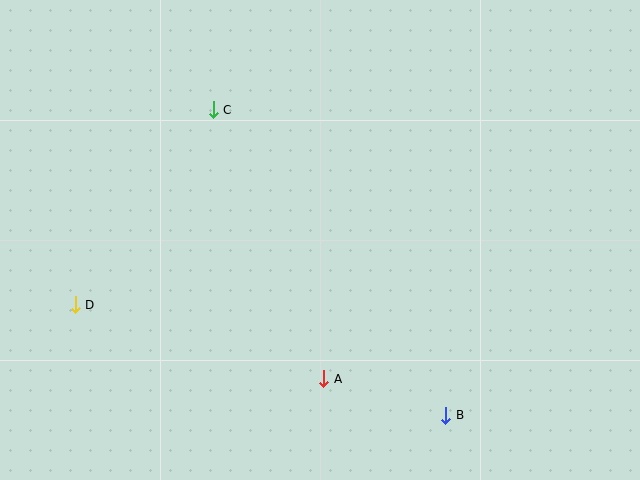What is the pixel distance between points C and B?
The distance between C and B is 384 pixels.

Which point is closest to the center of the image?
Point A at (324, 379) is closest to the center.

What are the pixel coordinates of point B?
Point B is at (446, 415).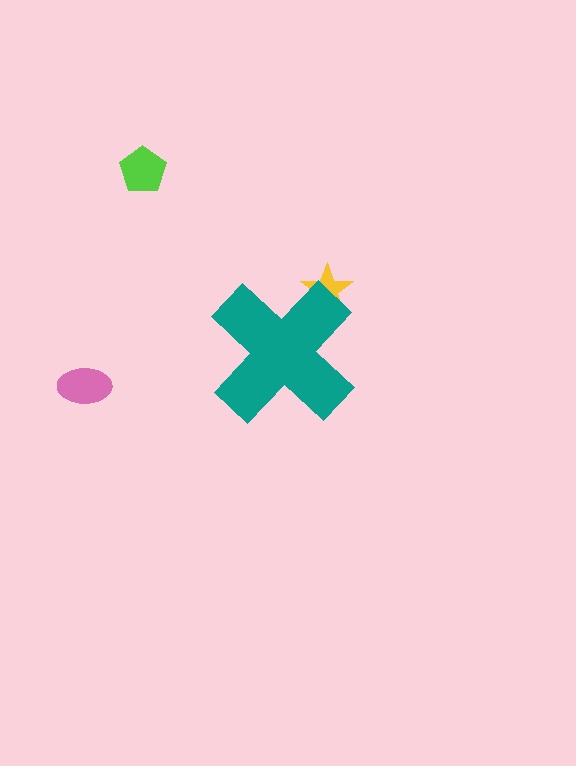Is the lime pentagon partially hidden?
No, the lime pentagon is fully visible.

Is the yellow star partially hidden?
Yes, the yellow star is partially hidden behind the teal cross.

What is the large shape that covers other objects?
A teal cross.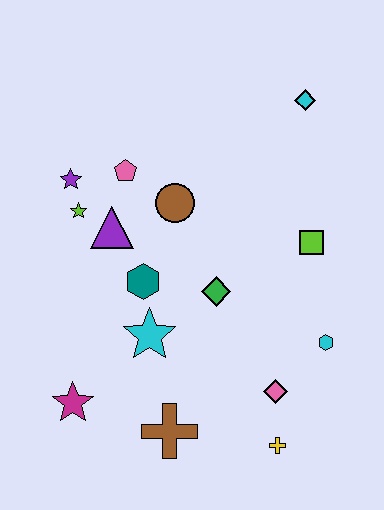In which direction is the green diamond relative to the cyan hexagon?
The green diamond is to the left of the cyan hexagon.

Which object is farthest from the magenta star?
The cyan diamond is farthest from the magenta star.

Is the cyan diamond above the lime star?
Yes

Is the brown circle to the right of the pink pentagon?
Yes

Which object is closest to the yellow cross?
The pink diamond is closest to the yellow cross.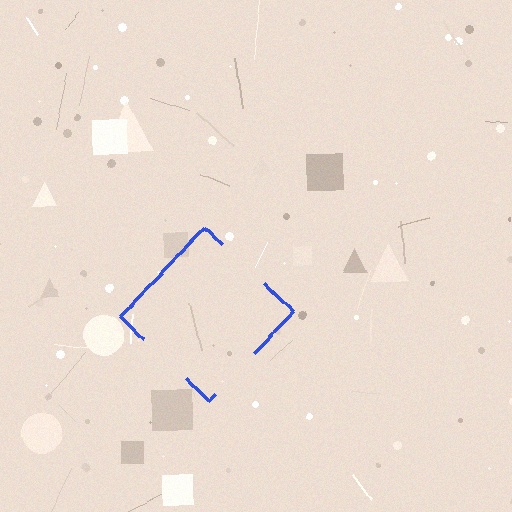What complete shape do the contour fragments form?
The contour fragments form a diamond.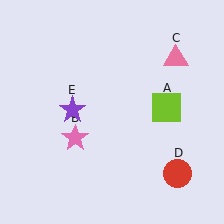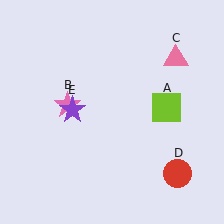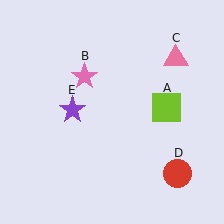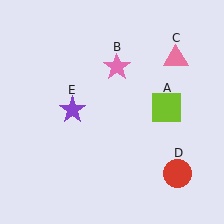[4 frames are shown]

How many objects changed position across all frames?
1 object changed position: pink star (object B).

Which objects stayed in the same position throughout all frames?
Lime square (object A) and pink triangle (object C) and red circle (object D) and purple star (object E) remained stationary.